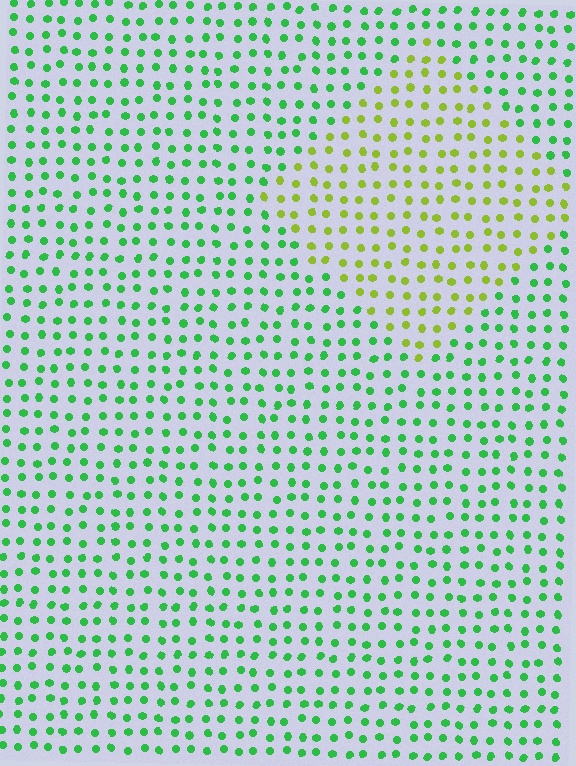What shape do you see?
I see a diamond.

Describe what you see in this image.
The image is filled with small green elements in a uniform arrangement. A diamond-shaped region is visible where the elements are tinted to a slightly different hue, forming a subtle color boundary.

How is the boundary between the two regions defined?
The boundary is defined purely by a slight shift in hue (about 50 degrees). Spacing, size, and orientation are identical on both sides.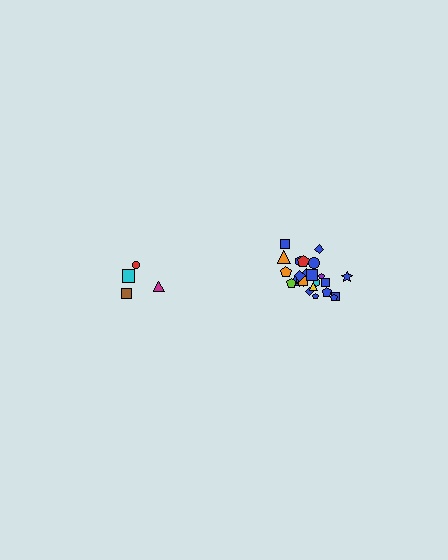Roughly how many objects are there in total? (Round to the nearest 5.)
Roughly 30 objects in total.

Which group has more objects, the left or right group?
The right group.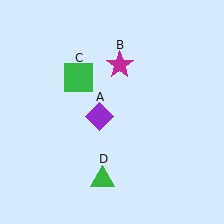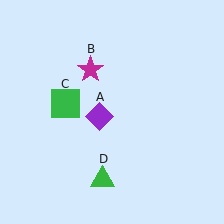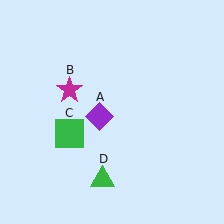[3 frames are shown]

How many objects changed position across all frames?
2 objects changed position: magenta star (object B), green square (object C).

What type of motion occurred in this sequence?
The magenta star (object B), green square (object C) rotated counterclockwise around the center of the scene.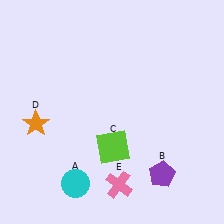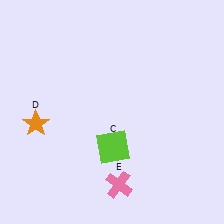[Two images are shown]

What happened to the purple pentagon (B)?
The purple pentagon (B) was removed in Image 2. It was in the bottom-right area of Image 1.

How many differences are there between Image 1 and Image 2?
There are 2 differences between the two images.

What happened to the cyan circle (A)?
The cyan circle (A) was removed in Image 2. It was in the bottom-left area of Image 1.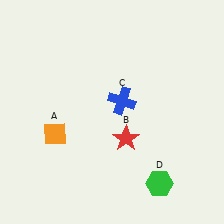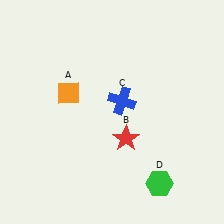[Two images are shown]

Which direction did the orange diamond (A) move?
The orange diamond (A) moved up.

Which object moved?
The orange diamond (A) moved up.